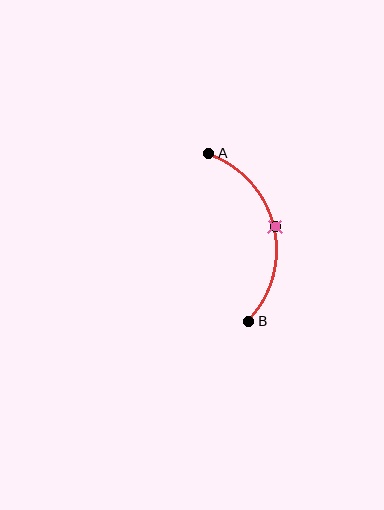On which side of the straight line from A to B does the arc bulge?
The arc bulges to the right of the straight line connecting A and B.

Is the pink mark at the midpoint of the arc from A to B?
Yes. The pink mark lies on the arc at equal arc-length from both A and B — it is the arc midpoint.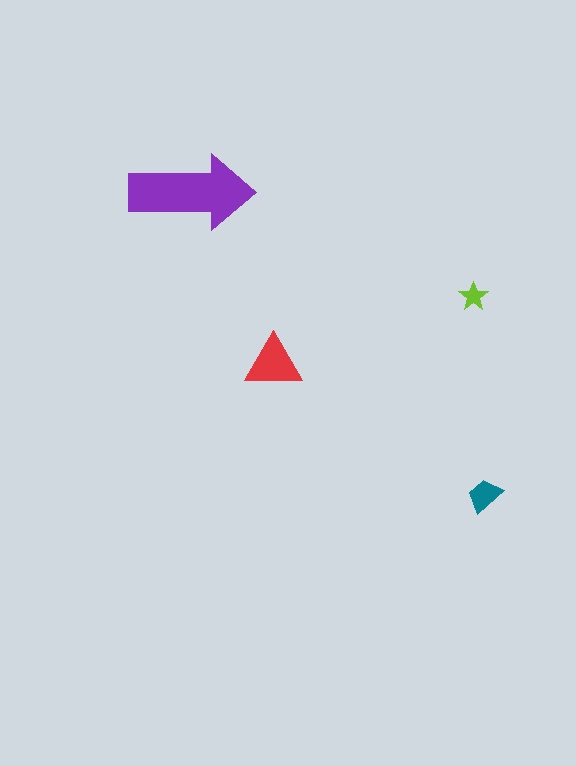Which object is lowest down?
The teal trapezoid is bottommost.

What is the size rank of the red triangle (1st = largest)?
2nd.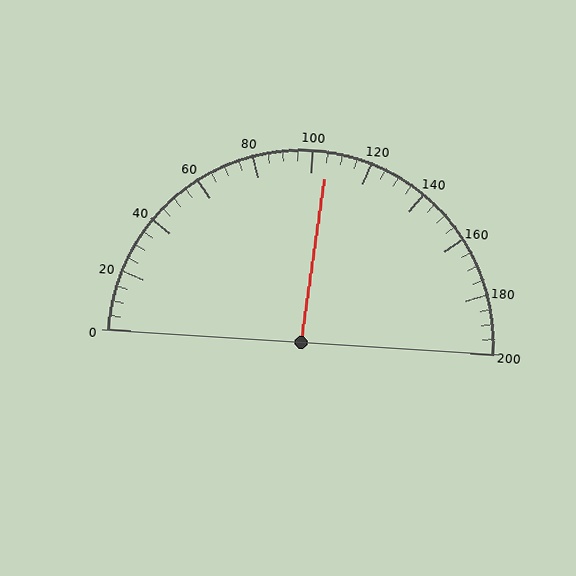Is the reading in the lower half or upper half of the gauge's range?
The reading is in the upper half of the range (0 to 200).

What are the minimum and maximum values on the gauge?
The gauge ranges from 0 to 200.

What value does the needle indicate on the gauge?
The needle indicates approximately 105.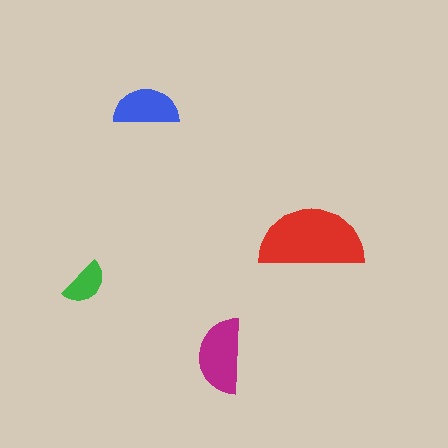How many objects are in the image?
There are 4 objects in the image.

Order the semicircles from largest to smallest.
the red one, the magenta one, the blue one, the green one.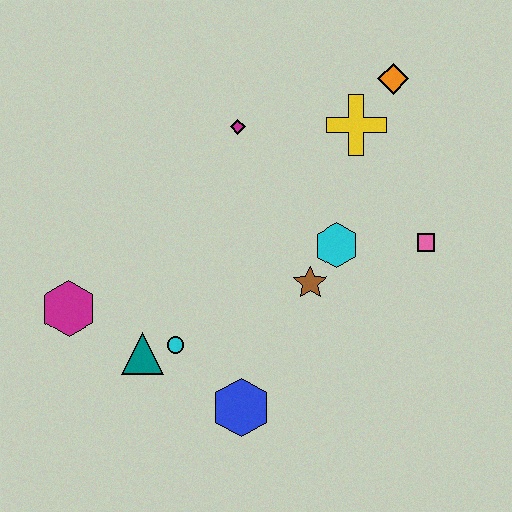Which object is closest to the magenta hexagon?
The teal triangle is closest to the magenta hexagon.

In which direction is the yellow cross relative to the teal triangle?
The yellow cross is above the teal triangle.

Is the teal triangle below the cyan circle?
Yes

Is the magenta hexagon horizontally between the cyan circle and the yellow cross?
No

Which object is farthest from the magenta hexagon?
The orange diamond is farthest from the magenta hexagon.